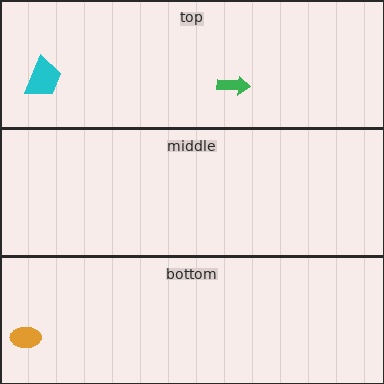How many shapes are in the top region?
2.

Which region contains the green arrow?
The top region.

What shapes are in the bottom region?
The orange ellipse.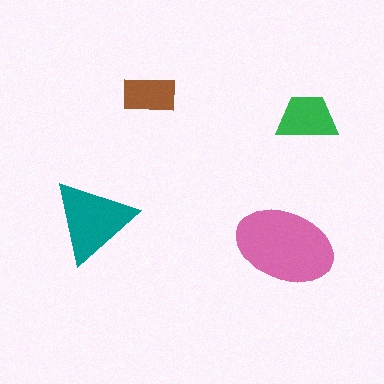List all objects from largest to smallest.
The pink ellipse, the teal triangle, the green trapezoid, the brown rectangle.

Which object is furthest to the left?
The teal triangle is leftmost.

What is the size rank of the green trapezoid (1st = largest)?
3rd.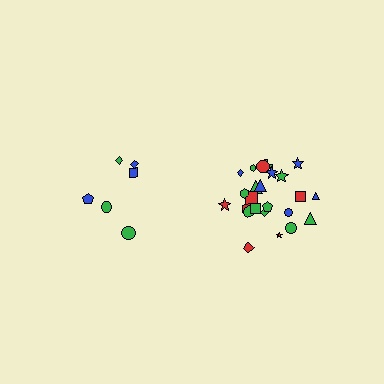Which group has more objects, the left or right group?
The right group.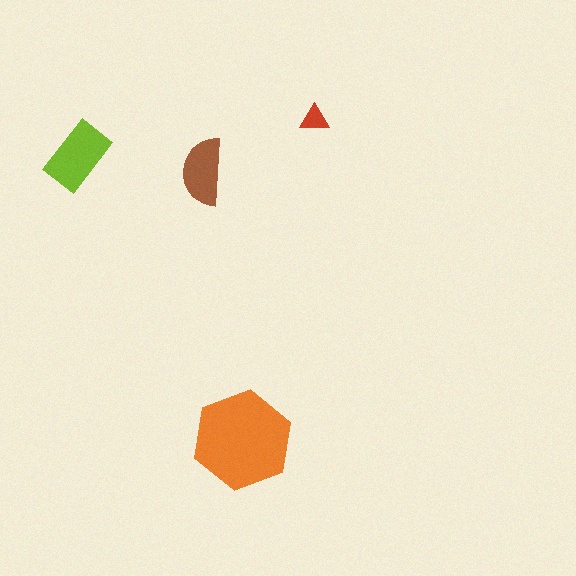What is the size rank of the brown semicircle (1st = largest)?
3rd.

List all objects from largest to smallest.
The orange hexagon, the lime rectangle, the brown semicircle, the red triangle.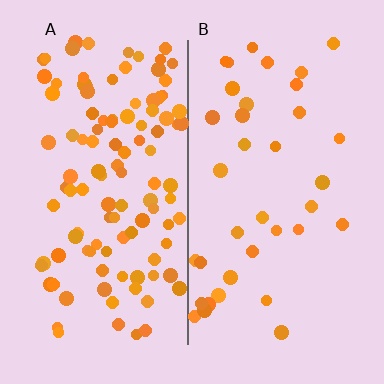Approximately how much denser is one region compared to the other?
Approximately 3.1× — region A over region B.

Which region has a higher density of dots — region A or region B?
A (the left).